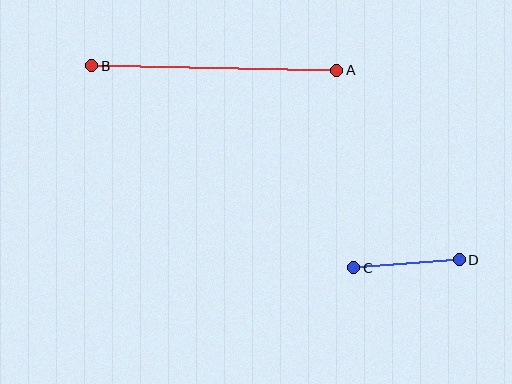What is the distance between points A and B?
The distance is approximately 245 pixels.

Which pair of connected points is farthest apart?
Points A and B are farthest apart.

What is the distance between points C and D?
The distance is approximately 106 pixels.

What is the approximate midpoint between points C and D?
The midpoint is at approximately (406, 264) pixels.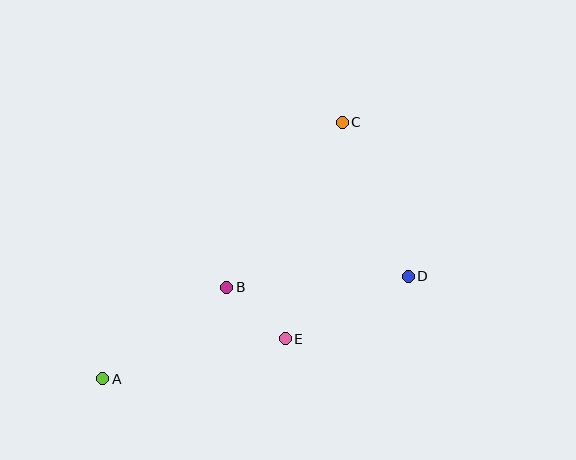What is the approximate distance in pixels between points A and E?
The distance between A and E is approximately 187 pixels.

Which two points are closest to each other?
Points B and E are closest to each other.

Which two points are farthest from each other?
Points A and C are farthest from each other.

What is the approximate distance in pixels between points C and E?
The distance between C and E is approximately 224 pixels.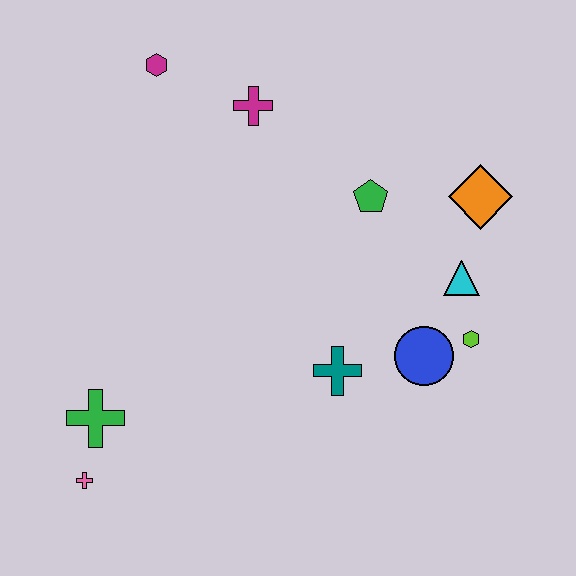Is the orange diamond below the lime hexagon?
No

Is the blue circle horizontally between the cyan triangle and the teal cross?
Yes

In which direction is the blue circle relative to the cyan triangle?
The blue circle is below the cyan triangle.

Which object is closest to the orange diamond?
The cyan triangle is closest to the orange diamond.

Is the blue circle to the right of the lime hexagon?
No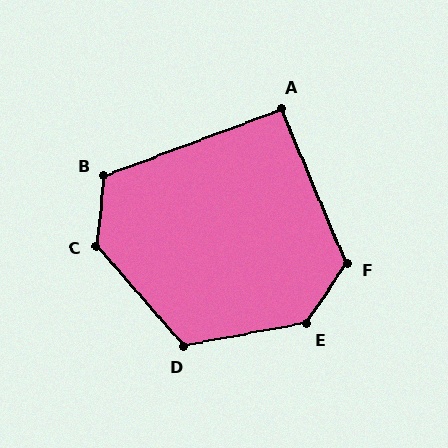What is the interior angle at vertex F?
Approximately 123 degrees (obtuse).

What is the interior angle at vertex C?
Approximately 133 degrees (obtuse).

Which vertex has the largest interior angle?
E, at approximately 135 degrees.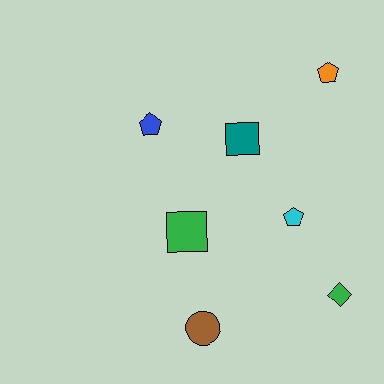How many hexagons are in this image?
There are no hexagons.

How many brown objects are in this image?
There is 1 brown object.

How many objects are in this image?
There are 7 objects.